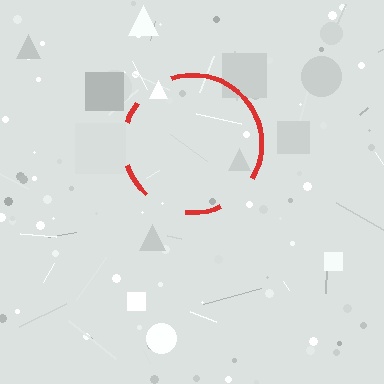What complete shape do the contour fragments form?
The contour fragments form a circle.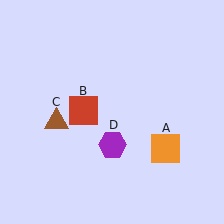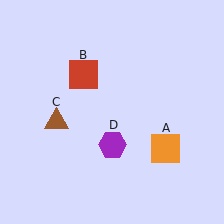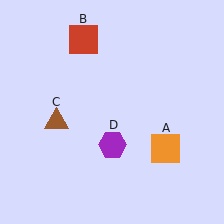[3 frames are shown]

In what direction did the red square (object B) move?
The red square (object B) moved up.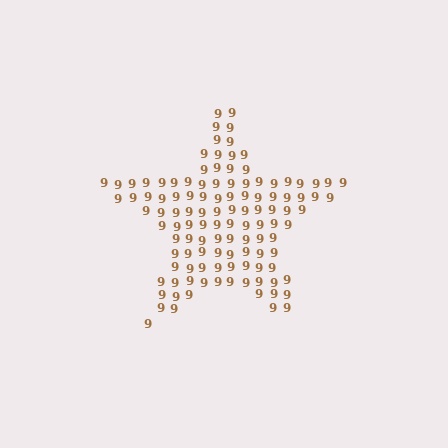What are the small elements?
The small elements are digit 9's.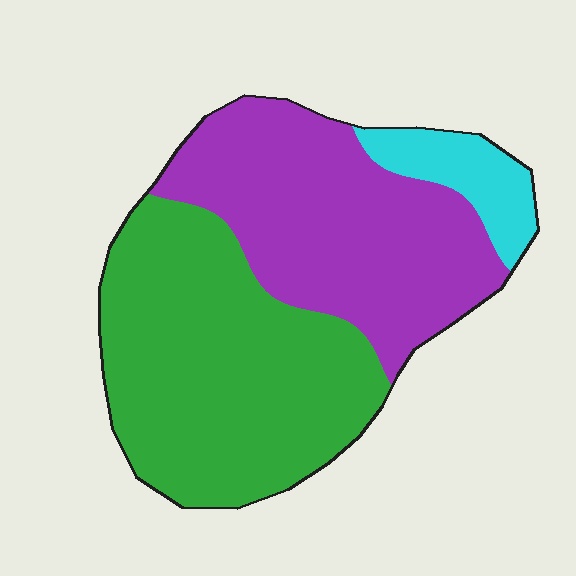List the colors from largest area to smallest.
From largest to smallest: green, purple, cyan.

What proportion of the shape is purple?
Purple covers 41% of the shape.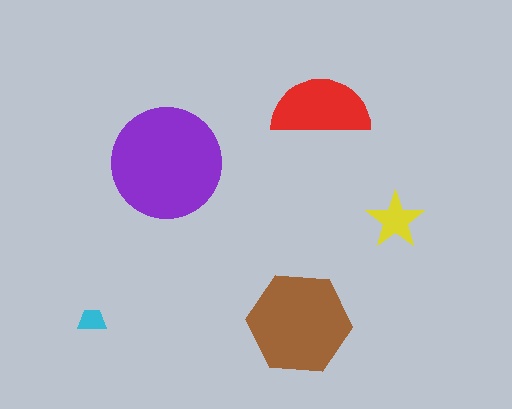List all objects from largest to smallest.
The purple circle, the brown hexagon, the red semicircle, the yellow star, the cyan trapezoid.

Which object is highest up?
The red semicircle is topmost.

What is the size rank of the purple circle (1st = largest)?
1st.